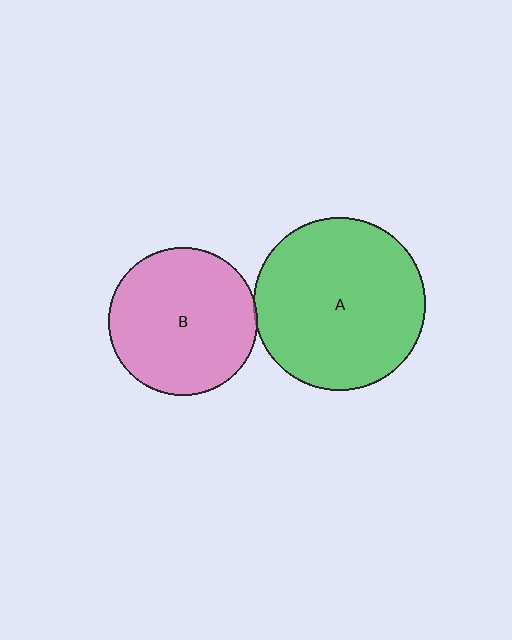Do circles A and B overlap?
Yes.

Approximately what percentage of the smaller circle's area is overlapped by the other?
Approximately 5%.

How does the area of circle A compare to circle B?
Approximately 1.3 times.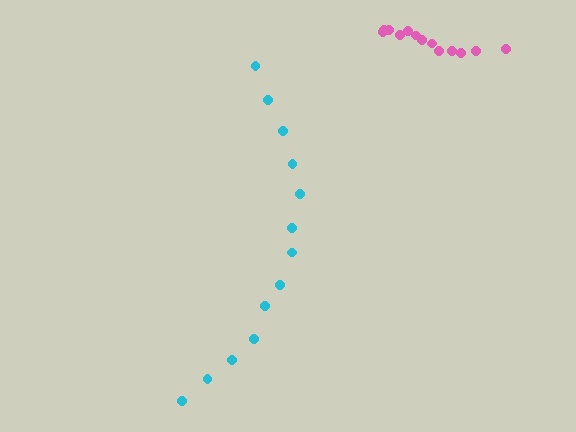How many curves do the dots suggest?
There are 2 distinct paths.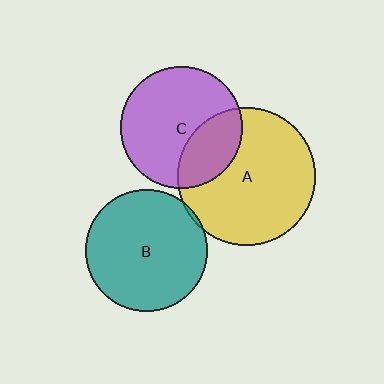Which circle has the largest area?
Circle A (yellow).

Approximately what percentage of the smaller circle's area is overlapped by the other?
Approximately 30%.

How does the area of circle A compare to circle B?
Approximately 1.3 times.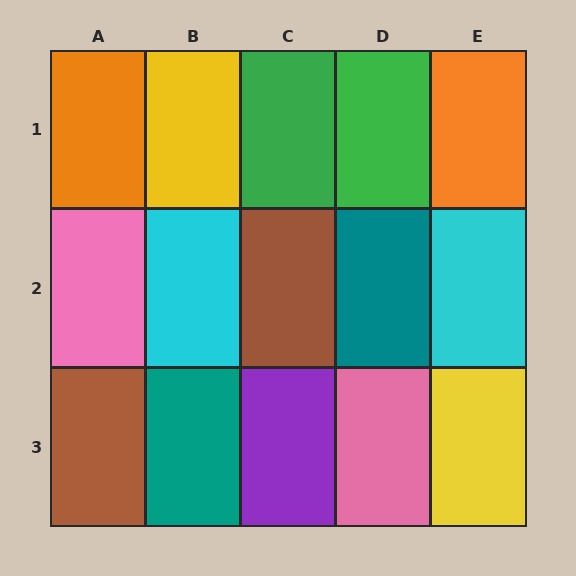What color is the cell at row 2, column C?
Brown.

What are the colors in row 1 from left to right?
Orange, yellow, green, green, orange.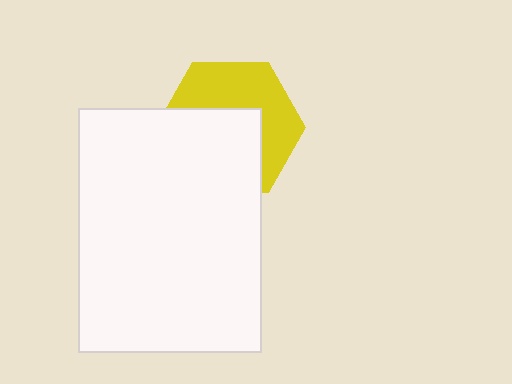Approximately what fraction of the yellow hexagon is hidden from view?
Roughly 52% of the yellow hexagon is hidden behind the white rectangle.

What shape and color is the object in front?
The object in front is a white rectangle.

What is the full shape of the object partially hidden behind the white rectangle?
The partially hidden object is a yellow hexagon.